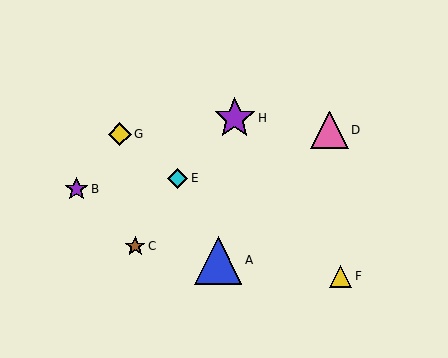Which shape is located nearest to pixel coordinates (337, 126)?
The pink triangle (labeled D) at (329, 130) is nearest to that location.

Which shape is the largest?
The blue triangle (labeled A) is the largest.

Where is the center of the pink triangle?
The center of the pink triangle is at (329, 130).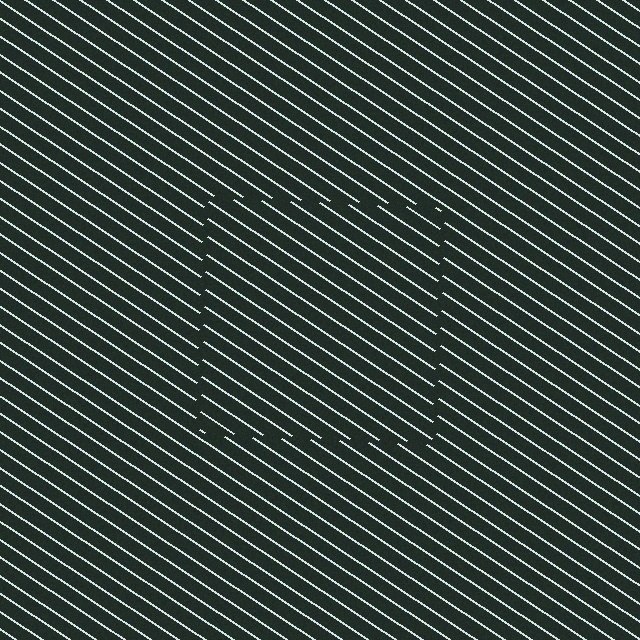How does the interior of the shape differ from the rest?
The interior of the shape contains the same grating, shifted by half a period — the contour is defined by the phase discontinuity where line-ends from the inner and outer gratings abut.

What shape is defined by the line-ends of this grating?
An illusory square. The interior of the shape contains the same grating, shifted by half a period — the contour is defined by the phase discontinuity where line-ends from the inner and outer gratings abut.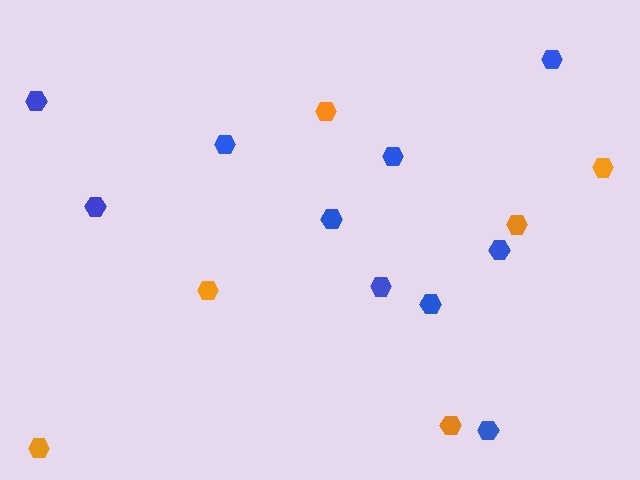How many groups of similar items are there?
There are 2 groups: one group of orange hexagons (6) and one group of blue hexagons (10).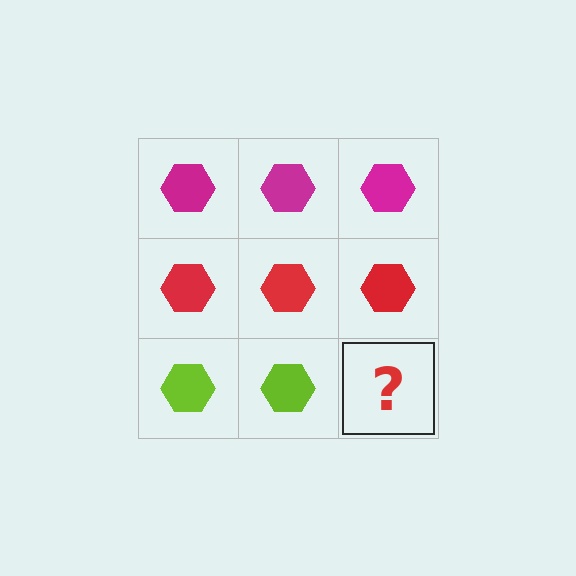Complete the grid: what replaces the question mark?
The question mark should be replaced with a lime hexagon.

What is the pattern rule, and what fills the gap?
The rule is that each row has a consistent color. The gap should be filled with a lime hexagon.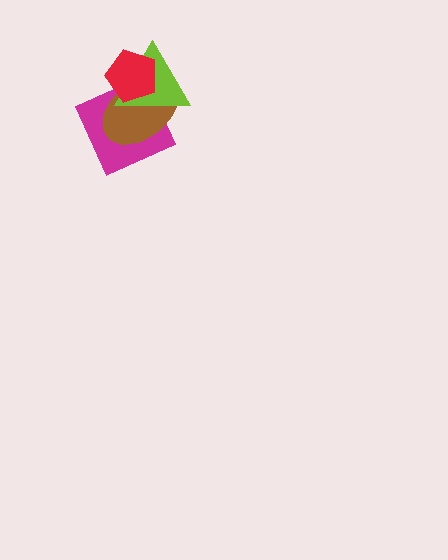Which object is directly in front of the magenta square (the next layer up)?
The brown ellipse is directly in front of the magenta square.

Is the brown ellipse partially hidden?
Yes, it is partially covered by another shape.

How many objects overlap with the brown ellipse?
3 objects overlap with the brown ellipse.